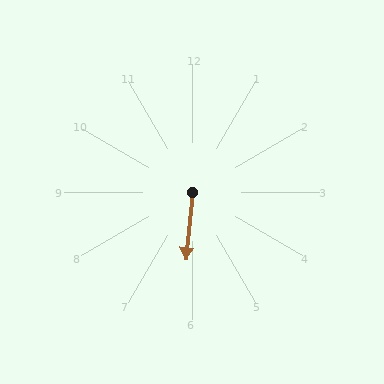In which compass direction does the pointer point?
South.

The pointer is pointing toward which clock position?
Roughly 6 o'clock.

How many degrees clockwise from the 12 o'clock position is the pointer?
Approximately 185 degrees.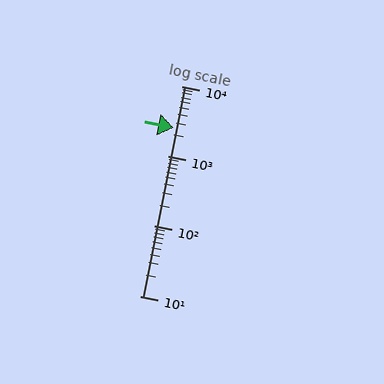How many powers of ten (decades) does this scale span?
The scale spans 3 decades, from 10 to 10000.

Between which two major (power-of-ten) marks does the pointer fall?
The pointer is between 1000 and 10000.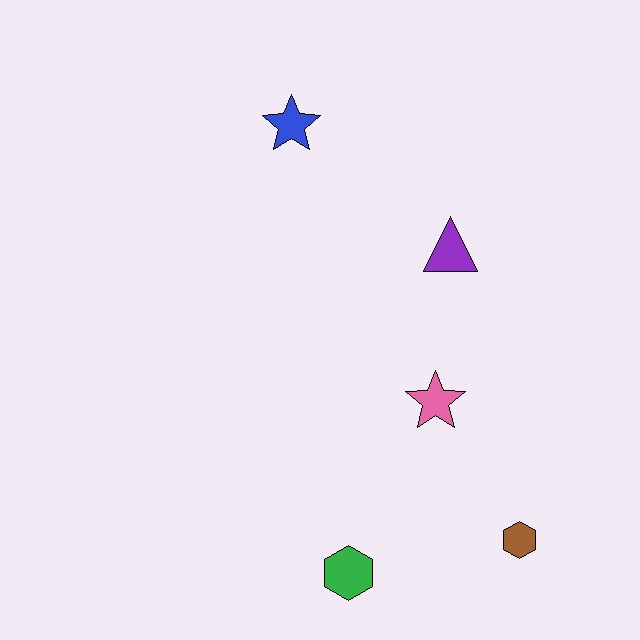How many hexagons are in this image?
There are 2 hexagons.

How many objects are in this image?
There are 5 objects.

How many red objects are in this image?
There are no red objects.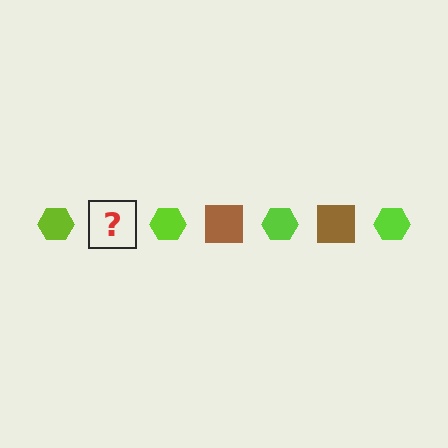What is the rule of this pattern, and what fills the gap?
The rule is that the pattern alternates between lime hexagon and brown square. The gap should be filled with a brown square.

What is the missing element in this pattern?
The missing element is a brown square.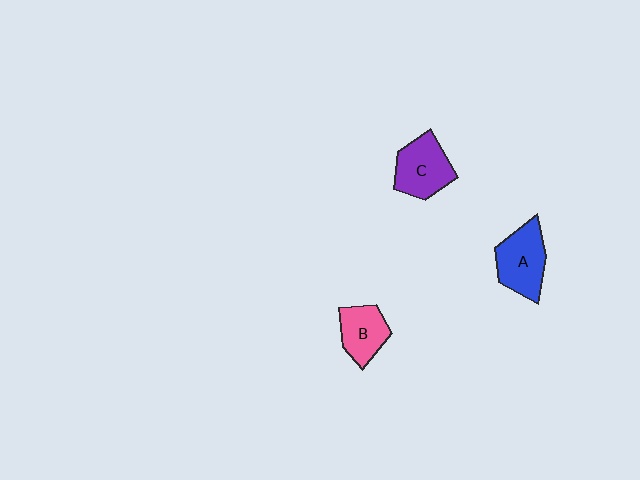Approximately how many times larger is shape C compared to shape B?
Approximately 1.2 times.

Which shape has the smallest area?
Shape B (pink).